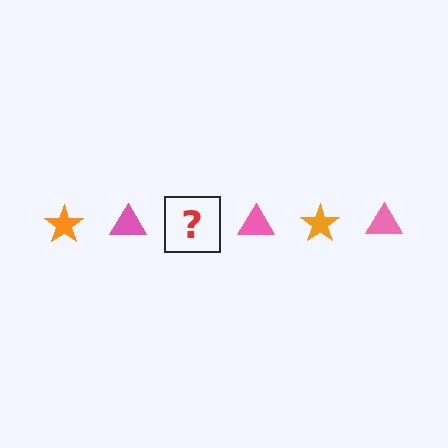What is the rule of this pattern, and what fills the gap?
The rule is that the pattern alternates between orange star and pink triangle. The gap should be filled with an orange star.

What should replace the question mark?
The question mark should be replaced with an orange star.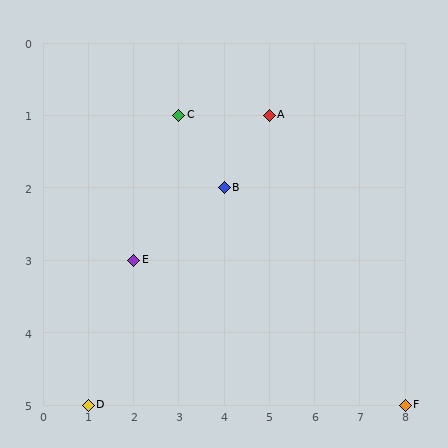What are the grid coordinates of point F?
Point F is at grid coordinates (8, 5).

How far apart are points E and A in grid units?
Points E and A are 3 columns and 2 rows apart (about 3.6 grid units diagonally).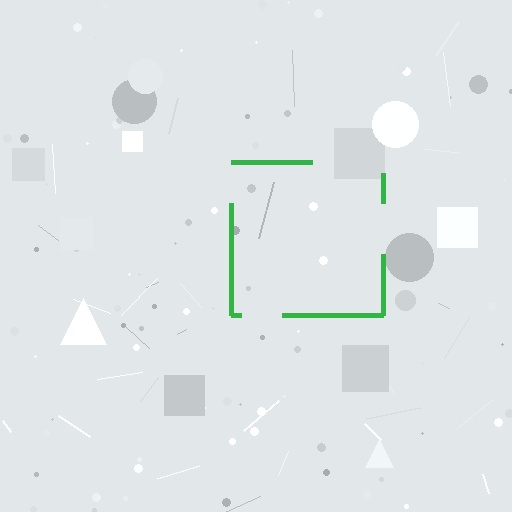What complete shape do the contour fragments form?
The contour fragments form a square.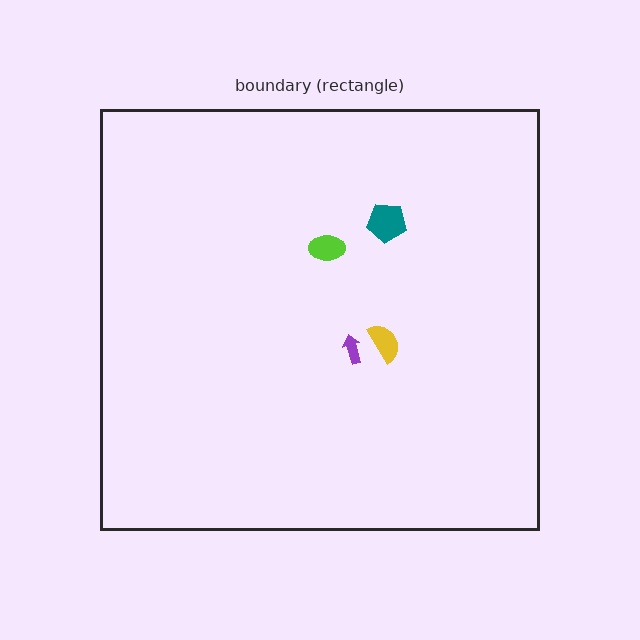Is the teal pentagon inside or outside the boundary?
Inside.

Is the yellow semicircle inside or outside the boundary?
Inside.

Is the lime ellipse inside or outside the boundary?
Inside.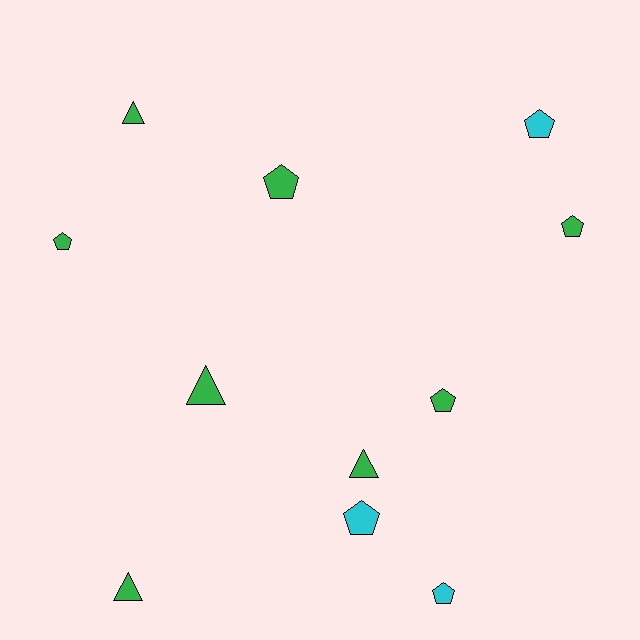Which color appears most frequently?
Green, with 8 objects.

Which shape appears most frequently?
Pentagon, with 7 objects.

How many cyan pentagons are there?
There are 3 cyan pentagons.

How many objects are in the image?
There are 11 objects.